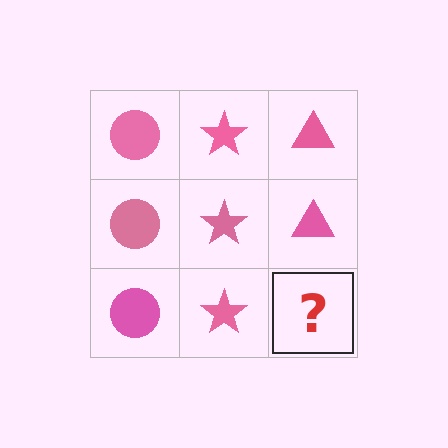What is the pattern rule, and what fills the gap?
The rule is that each column has a consistent shape. The gap should be filled with a pink triangle.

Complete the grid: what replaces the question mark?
The question mark should be replaced with a pink triangle.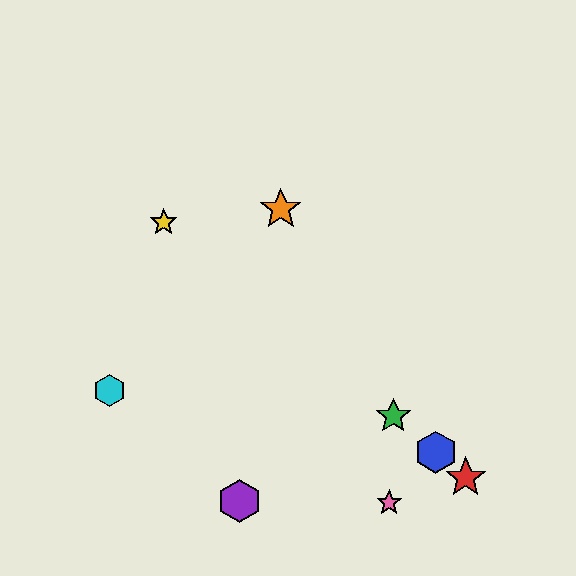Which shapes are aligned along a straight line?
The red star, the blue hexagon, the green star, the yellow star are aligned along a straight line.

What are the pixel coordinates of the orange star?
The orange star is at (281, 209).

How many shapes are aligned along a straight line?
4 shapes (the red star, the blue hexagon, the green star, the yellow star) are aligned along a straight line.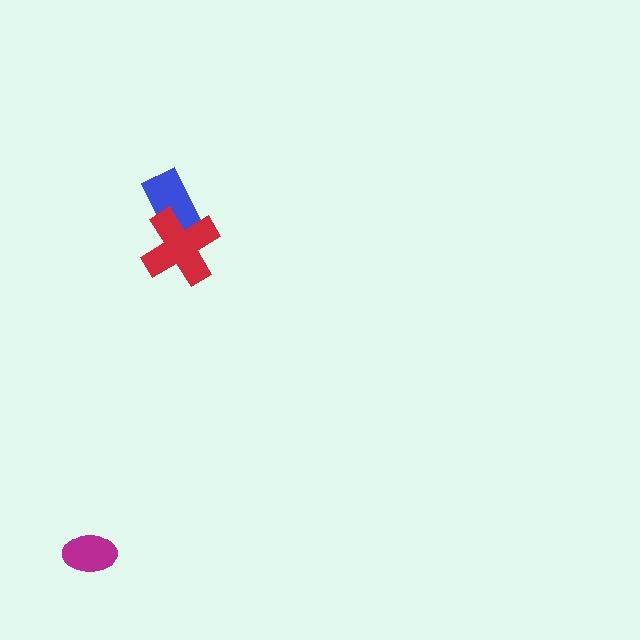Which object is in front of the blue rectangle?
The red cross is in front of the blue rectangle.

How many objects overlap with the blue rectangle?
1 object overlaps with the blue rectangle.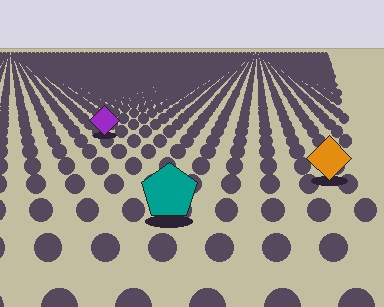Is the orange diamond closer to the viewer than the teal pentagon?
No. The teal pentagon is closer — you can tell from the texture gradient: the ground texture is coarser near it.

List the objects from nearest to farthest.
From nearest to farthest: the teal pentagon, the orange diamond, the purple diamond.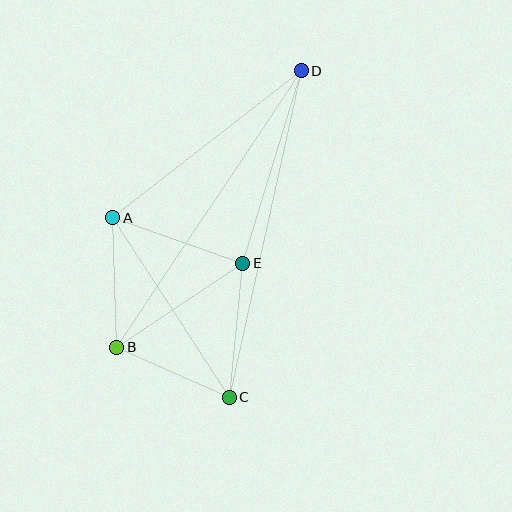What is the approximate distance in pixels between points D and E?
The distance between D and E is approximately 201 pixels.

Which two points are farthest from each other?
Points C and D are farthest from each other.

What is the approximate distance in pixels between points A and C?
The distance between A and C is approximately 214 pixels.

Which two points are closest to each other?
Points B and C are closest to each other.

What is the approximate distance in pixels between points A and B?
The distance between A and B is approximately 130 pixels.